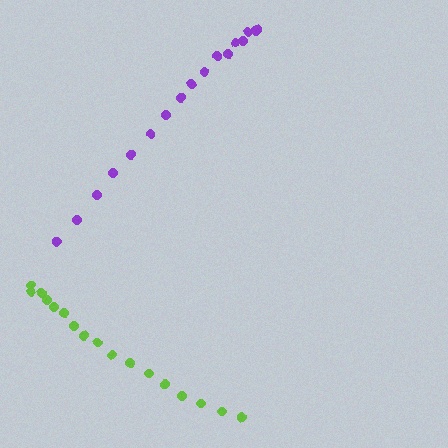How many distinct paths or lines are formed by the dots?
There are 2 distinct paths.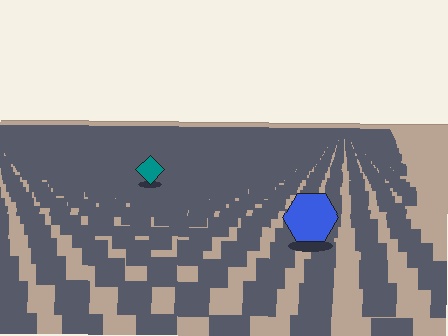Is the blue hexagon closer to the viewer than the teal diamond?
Yes. The blue hexagon is closer — you can tell from the texture gradient: the ground texture is coarser near it.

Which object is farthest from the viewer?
The teal diamond is farthest from the viewer. It appears smaller and the ground texture around it is denser.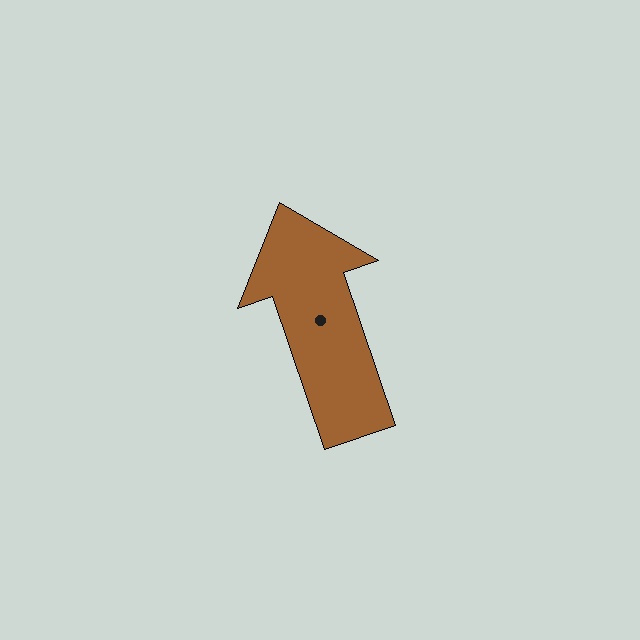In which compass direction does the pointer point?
North.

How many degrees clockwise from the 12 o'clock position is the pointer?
Approximately 341 degrees.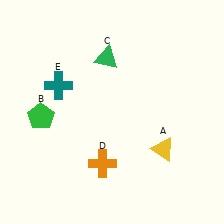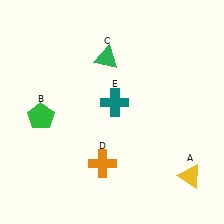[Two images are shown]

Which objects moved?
The objects that moved are: the yellow triangle (A), the teal cross (E).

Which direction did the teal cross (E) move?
The teal cross (E) moved right.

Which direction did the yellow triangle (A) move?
The yellow triangle (A) moved down.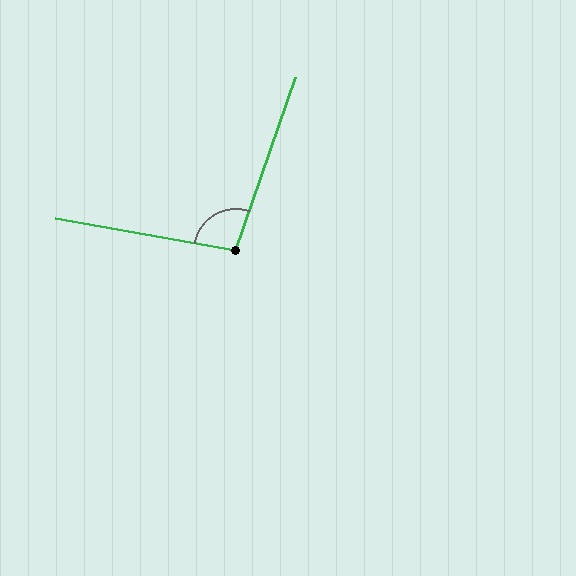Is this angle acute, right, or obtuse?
It is obtuse.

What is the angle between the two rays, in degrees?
Approximately 99 degrees.